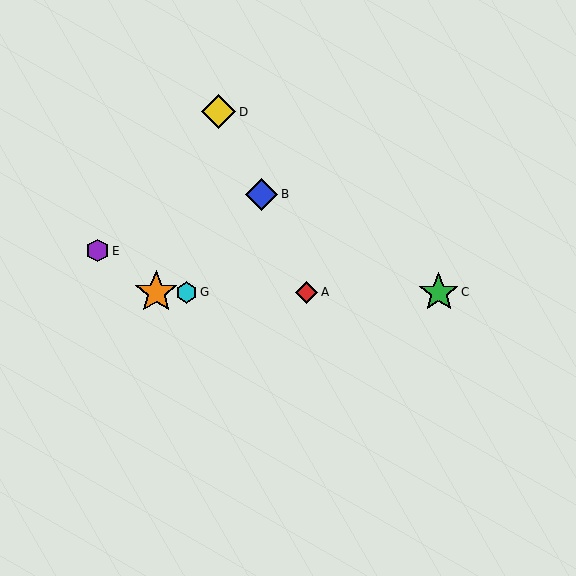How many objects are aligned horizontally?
4 objects (A, C, F, G) are aligned horizontally.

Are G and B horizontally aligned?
No, G is at y≈292 and B is at y≈194.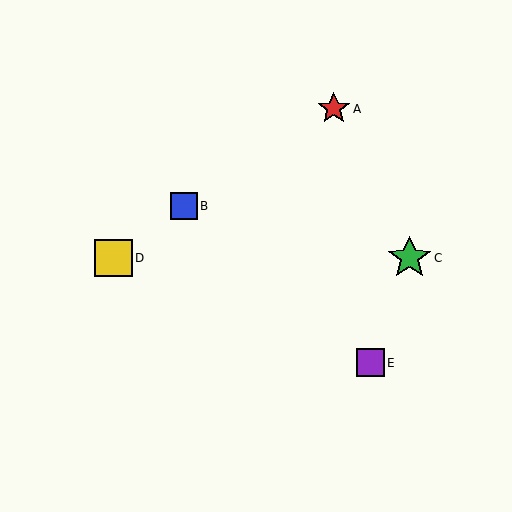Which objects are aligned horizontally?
Objects C, D are aligned horizontally.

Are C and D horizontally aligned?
Yes, both are at y≈258.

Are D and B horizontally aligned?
No, D is at y≈258 and B is at y≈206.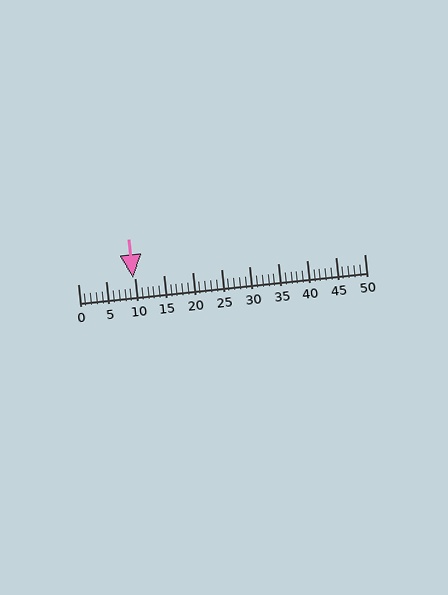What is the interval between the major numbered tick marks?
The major tick marks are spaced 5 units apart.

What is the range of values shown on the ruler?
The ruler shows values from 0 to 50.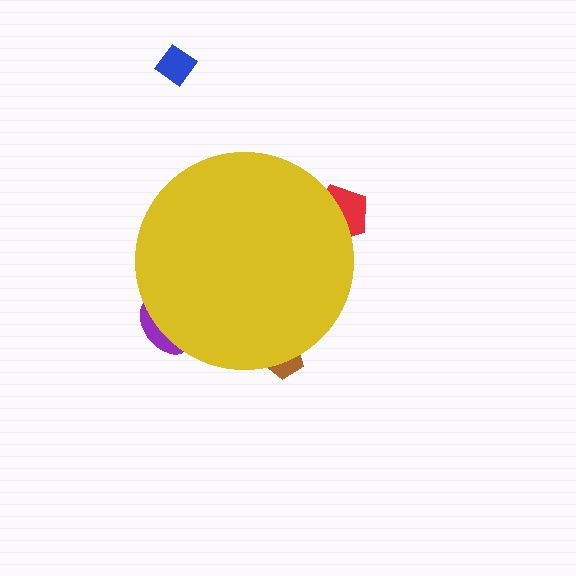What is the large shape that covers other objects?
A yellow circle.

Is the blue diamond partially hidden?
No, the blue diamond is fully visible.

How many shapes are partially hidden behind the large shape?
3 shapes are partially hidden.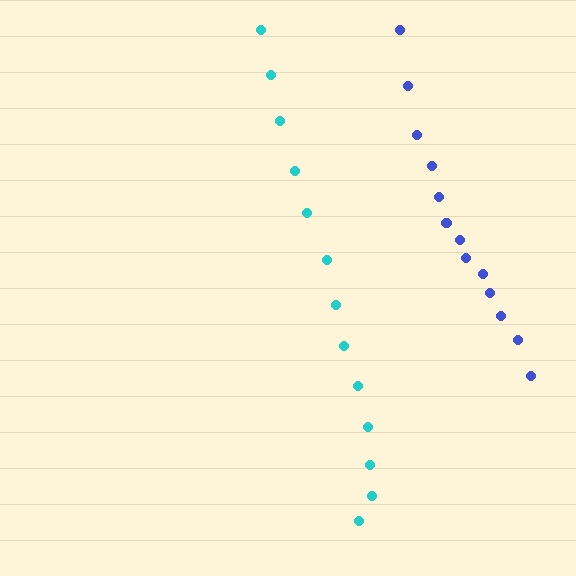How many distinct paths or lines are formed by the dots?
There are 2 distinct paths.